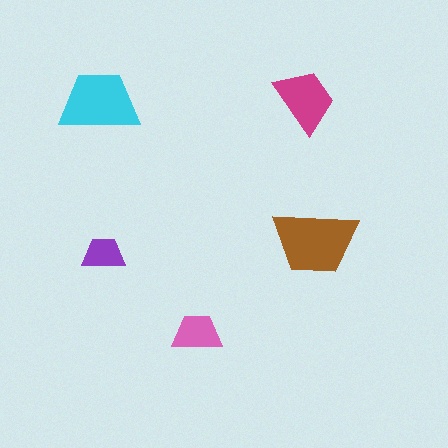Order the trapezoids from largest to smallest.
the brown one, the cyan one, the magenta one, the pink one, the purple one.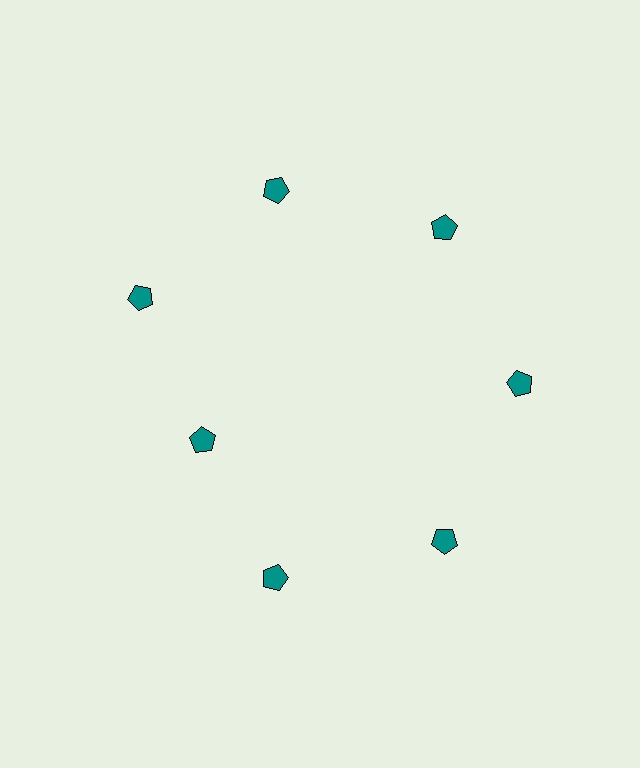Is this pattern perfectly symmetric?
No. The 7 teal pentagons are arranged in a ring, but one element near the 8 o'clock position is pulled inward toward the center, breaking the 7-fold rotational symmetry.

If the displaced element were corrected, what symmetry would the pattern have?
It would have 7-fold rotational symmetry — the pattern would map onto itself every 51 degrees.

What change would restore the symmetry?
The symmetry would be restored by moving it outward, back onto the ring so that all 7 pentagons sit at equal angles and equal distance from the center.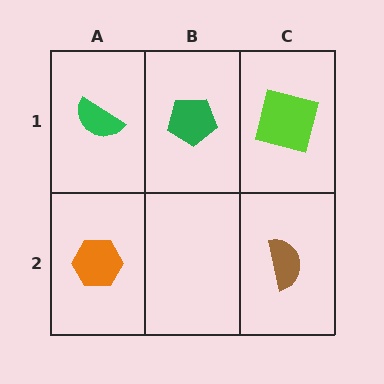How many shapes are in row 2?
2 shapes.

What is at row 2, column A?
An orange hexagon.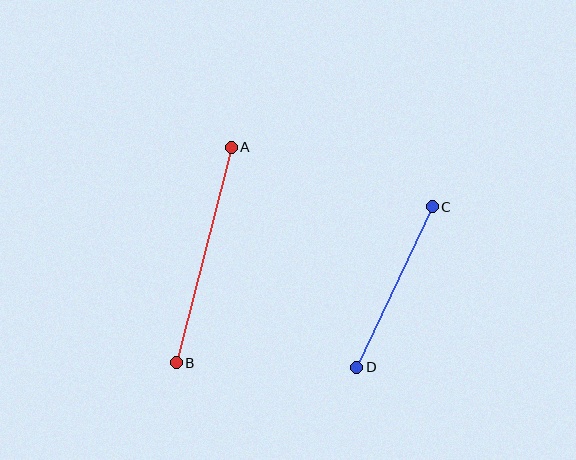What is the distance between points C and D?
The distance is approximately 177 pixels.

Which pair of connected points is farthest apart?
Points A and B are farthest apart.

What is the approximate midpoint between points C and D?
The midpoint is at approximately (395, 287) pixels.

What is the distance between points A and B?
The distance is approximately 222 pixels.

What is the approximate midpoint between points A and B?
The midpoint is at approximately (204, 255) pixels.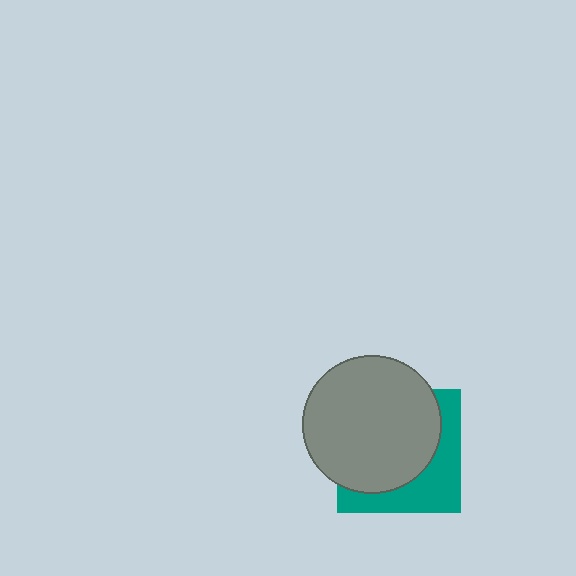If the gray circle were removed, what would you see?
You would see the complete teal square.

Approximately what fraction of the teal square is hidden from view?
Roughly 63% of the teal square is hidden behind the gray circle.